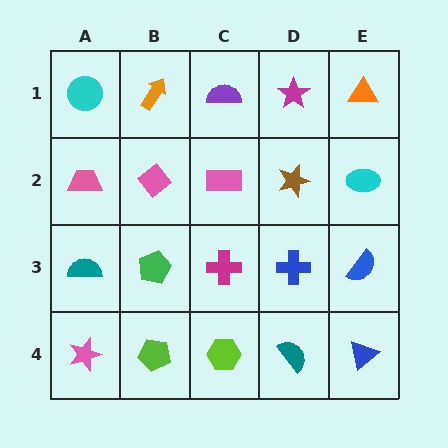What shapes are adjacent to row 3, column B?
A pink diamond (row 2, column B), a lime pentagon (row 4, column B), a teal semicircle (row 3, column A), a magenta cross (row 3, column C).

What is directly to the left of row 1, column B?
A cyan circle.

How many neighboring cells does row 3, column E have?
3.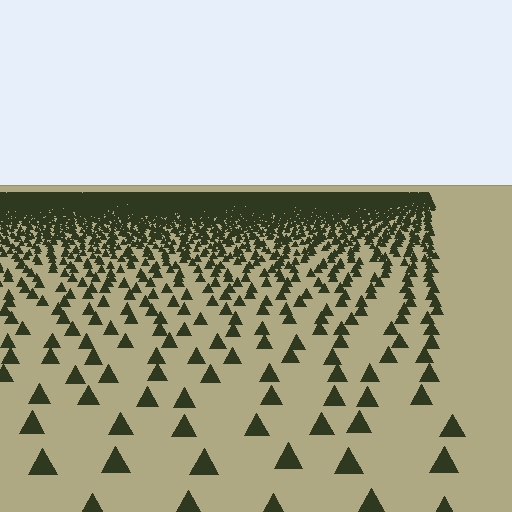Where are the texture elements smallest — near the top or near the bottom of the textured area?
Near the top.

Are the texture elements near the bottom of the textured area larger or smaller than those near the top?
Larger. Near the bottom, elements are closer to the viewer and appear at a bigger on-screen size.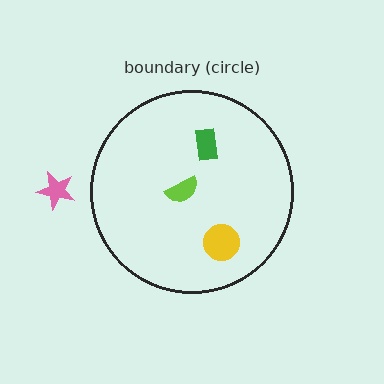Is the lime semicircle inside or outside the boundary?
Inside.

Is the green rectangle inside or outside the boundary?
Inside.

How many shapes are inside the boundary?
3 inside, 1 outside.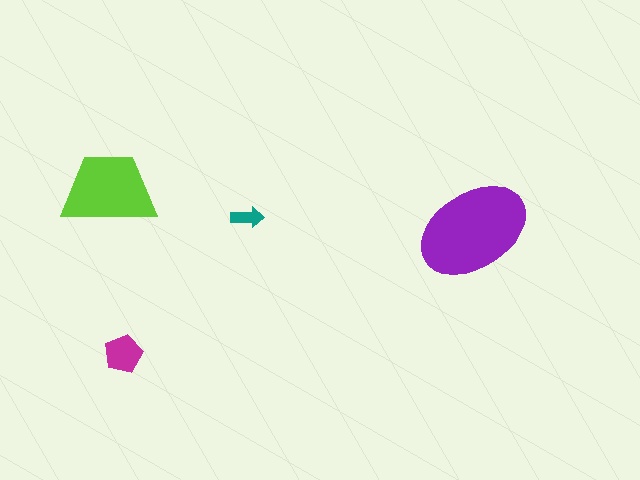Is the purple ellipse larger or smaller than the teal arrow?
Larger.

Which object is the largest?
The purple ellipse.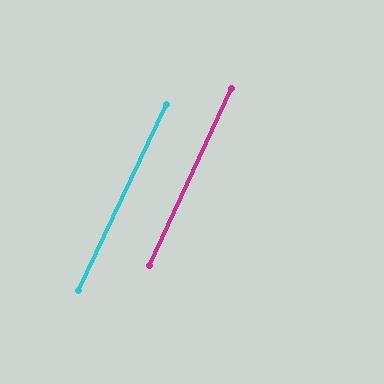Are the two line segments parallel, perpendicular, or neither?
Parallel — their directions differ by only 0.7°.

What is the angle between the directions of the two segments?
Approximately 1 degree.